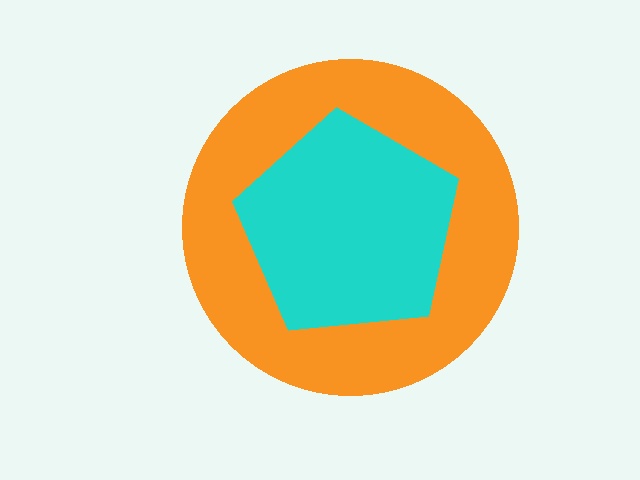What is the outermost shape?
The orange circle.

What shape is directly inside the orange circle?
The cyan pentagon.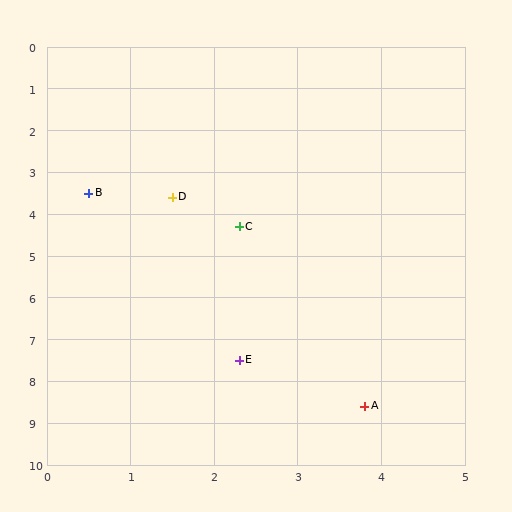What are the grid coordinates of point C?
Point C is at approximately (2.3, 4.3).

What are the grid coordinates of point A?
Point A is at approximately (3.8, 8.6).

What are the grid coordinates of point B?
Point B is at approximately (0.5, 3.5).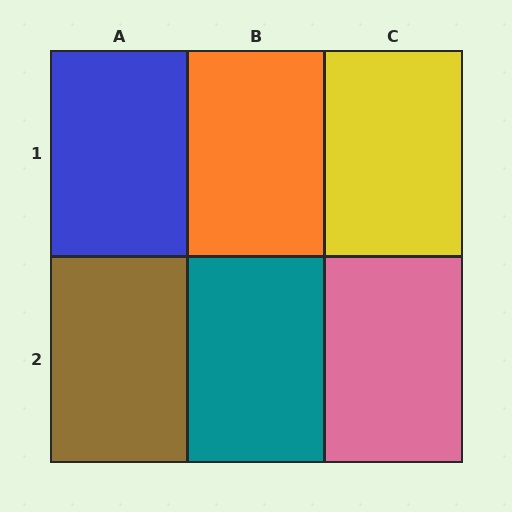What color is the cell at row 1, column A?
Blue.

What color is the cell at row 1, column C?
Yellow.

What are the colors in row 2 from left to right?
Brown, teal, pink.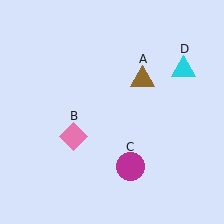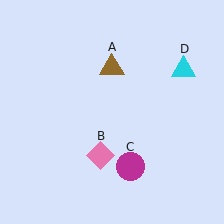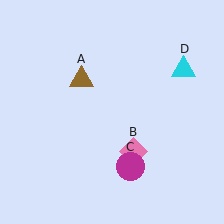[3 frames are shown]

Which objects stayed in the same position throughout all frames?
Magenta circle (object C) and cyan triangle (object D) remained stationary.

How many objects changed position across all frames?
2 objects changed position: brown triangle (object A), pink diamond (object B).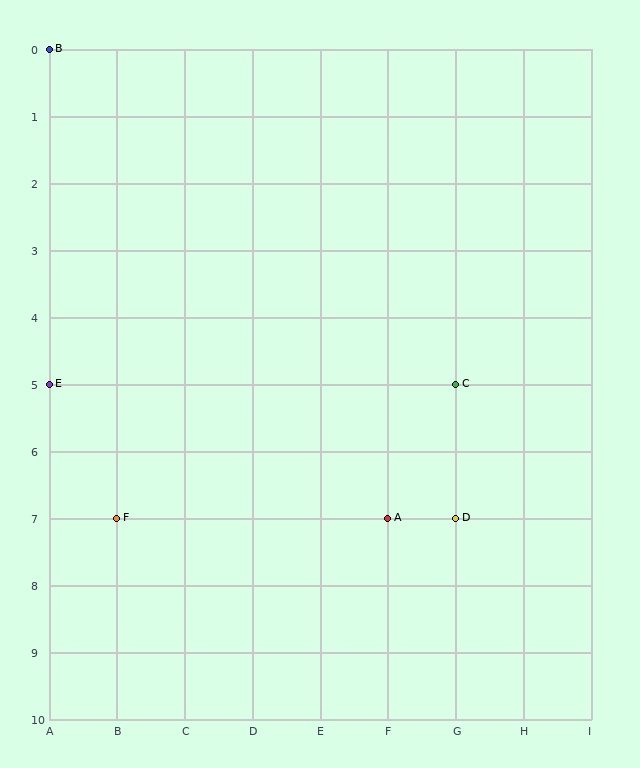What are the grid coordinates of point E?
Point E is at grid coordinates (A, 5).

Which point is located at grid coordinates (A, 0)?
Point B is at (A, 0).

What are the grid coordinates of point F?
Point F is at grid coordinates (B, 7).